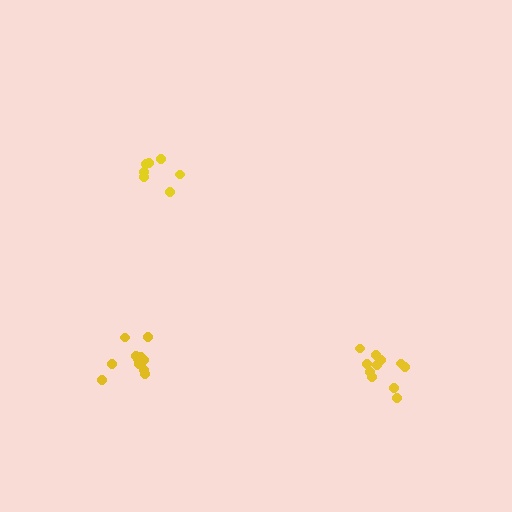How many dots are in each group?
Group 1: 11 dots, Group 2: 7 dots, Group 3: 11 dots (29 total).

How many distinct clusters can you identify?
There are 3 distinct clusters.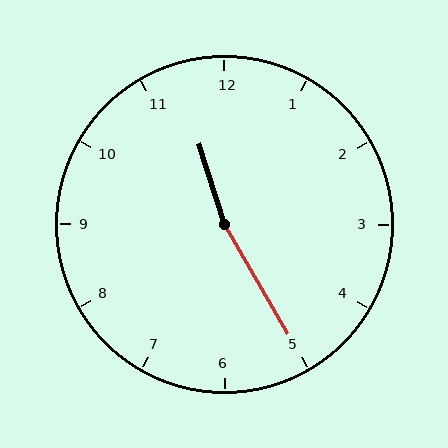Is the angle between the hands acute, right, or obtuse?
It is obtuse.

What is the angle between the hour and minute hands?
Approximately 168 degrees.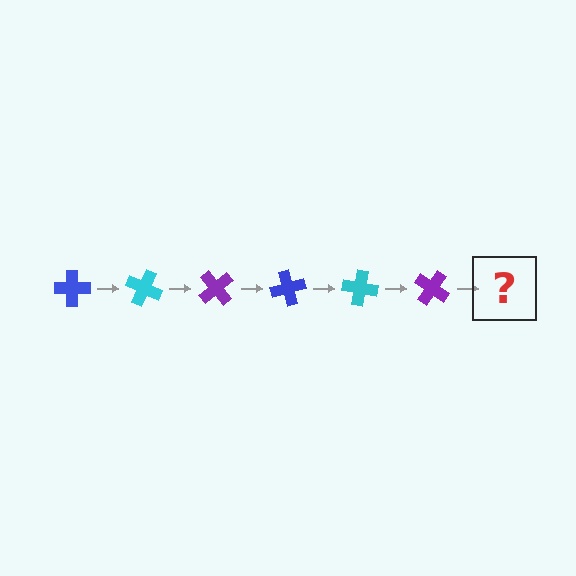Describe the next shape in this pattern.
It should be a blue cross, rotated 150 degrees from the start.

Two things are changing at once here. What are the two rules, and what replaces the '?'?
The two rules are that it rotates 25 degrees each step and the color cycles through blue, cyan, and purple. The '?' should be a blue cross, rotated 150 degrees from the start.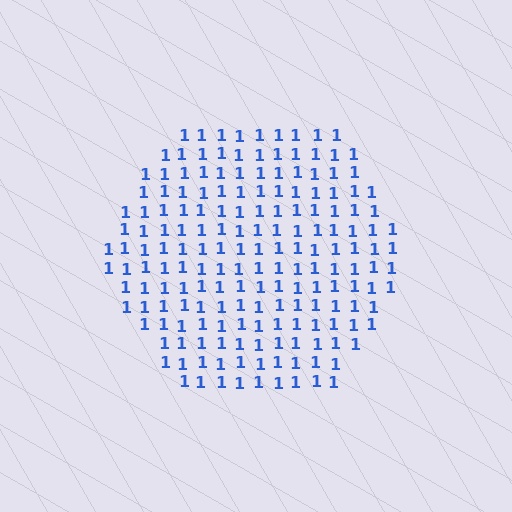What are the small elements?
The small elements are digit 1's.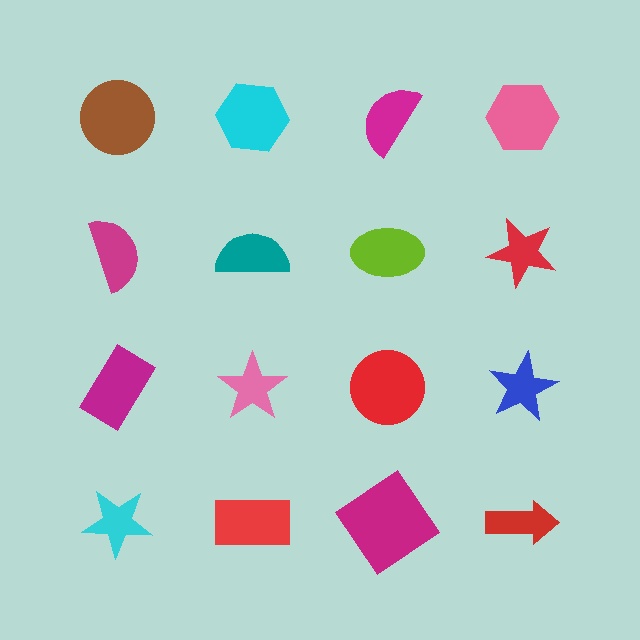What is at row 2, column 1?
A magenta semicircle.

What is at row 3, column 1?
A magenta rectangle.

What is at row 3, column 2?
A pink star.